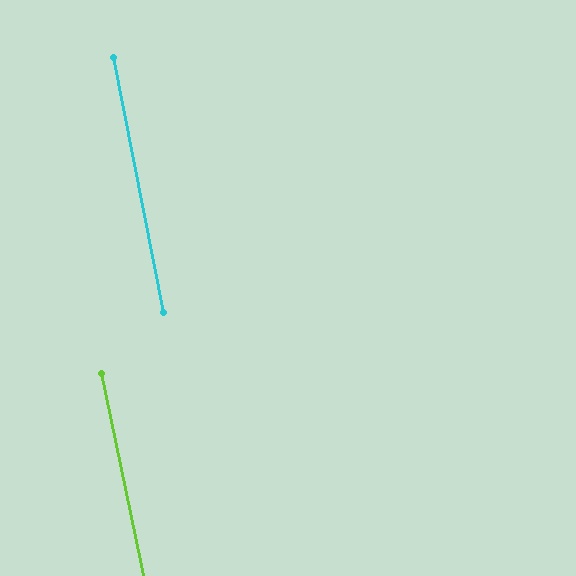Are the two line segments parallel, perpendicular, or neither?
Parallel — their directions differ by only 0.8°.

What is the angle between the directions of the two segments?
Approximately 1 degree.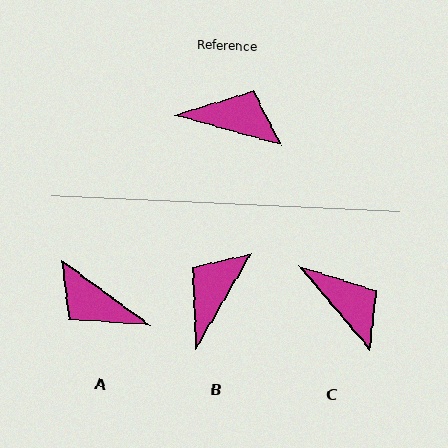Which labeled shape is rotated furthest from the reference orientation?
A, about 160 degrees away.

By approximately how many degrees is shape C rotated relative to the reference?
Approximately 34 degrees clockwise.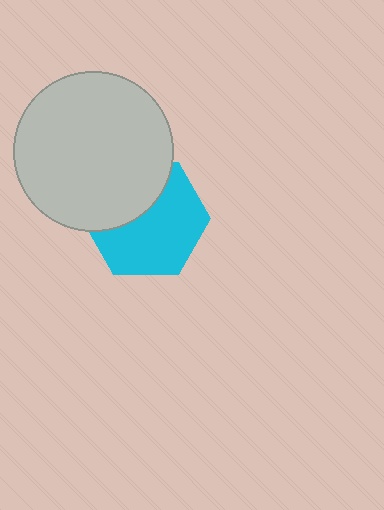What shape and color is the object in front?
The object in front is a light gray circle.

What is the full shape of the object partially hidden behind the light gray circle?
The partially hidden object is a cyan hexagon.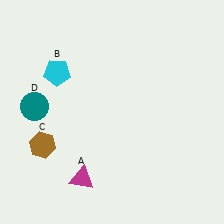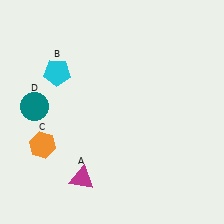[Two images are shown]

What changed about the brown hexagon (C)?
In Image 1, C is brown. In Image 2, it changed to orange.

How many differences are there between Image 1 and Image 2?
There is 1 difference between the two images.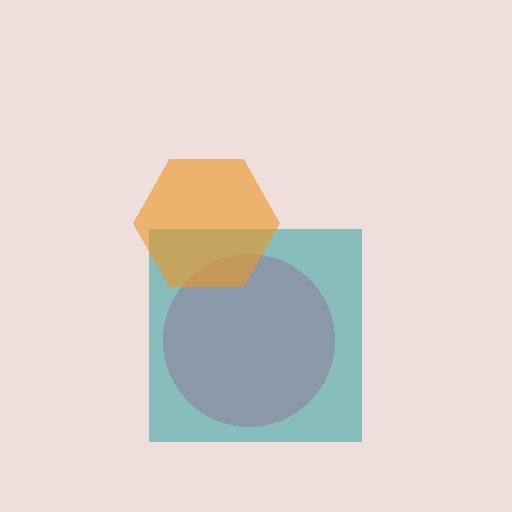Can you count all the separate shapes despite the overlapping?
Yes, there are 3 separate shapes.